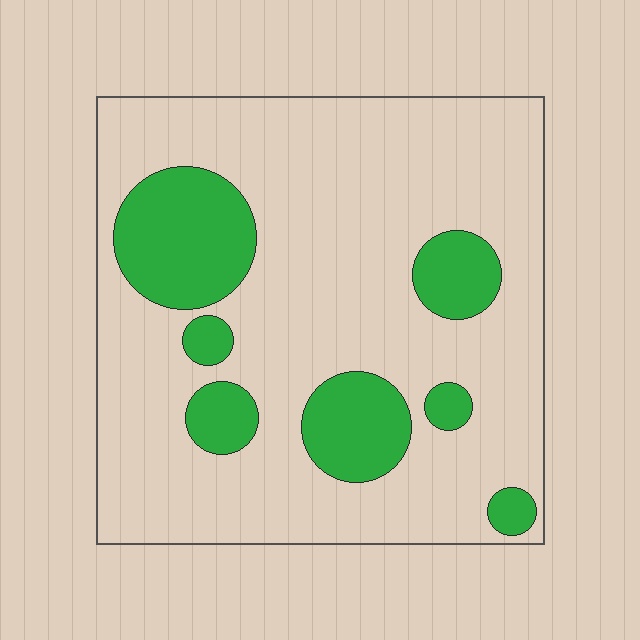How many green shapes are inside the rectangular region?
7.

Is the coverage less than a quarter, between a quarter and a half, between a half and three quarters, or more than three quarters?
Less than a quarter.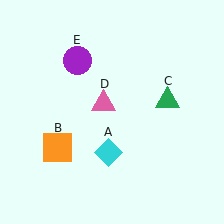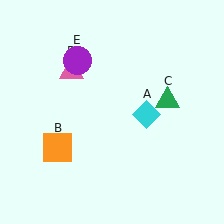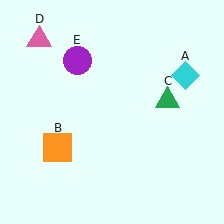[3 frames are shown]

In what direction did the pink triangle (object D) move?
The pink triangle (object D) moved up and to the left.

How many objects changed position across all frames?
2 objects changed position: cyan diamond (object A), pink triangle (object D).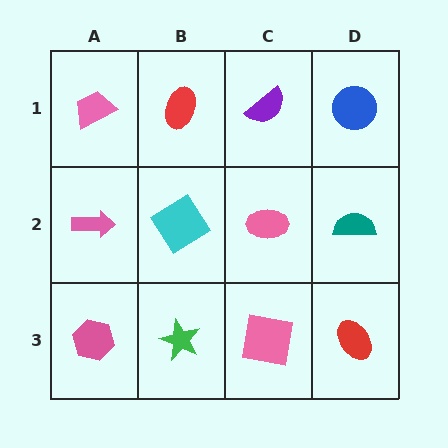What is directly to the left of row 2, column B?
A pink arrow.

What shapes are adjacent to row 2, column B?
A red ellipse (row 1, column B), a green star (row 3, column B), a pink arrow (row 2, column A), a pink ellipse (row 2, column C).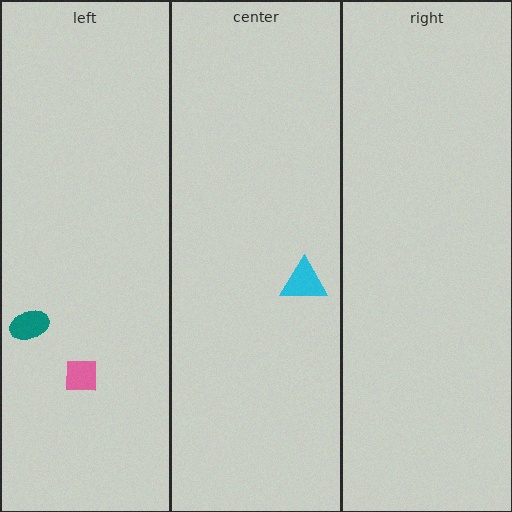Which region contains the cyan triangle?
The center region.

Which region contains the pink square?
The left region.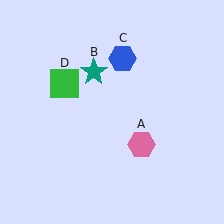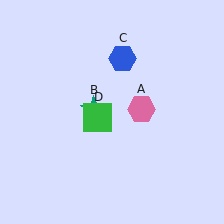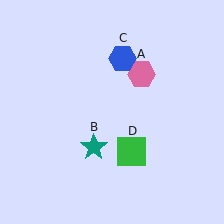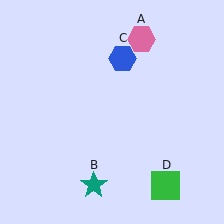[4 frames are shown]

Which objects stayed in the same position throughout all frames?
Blue hexagon (object C) remained stationary.